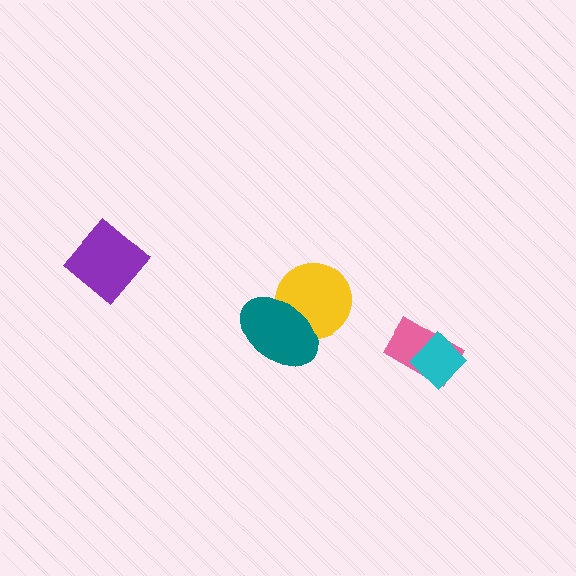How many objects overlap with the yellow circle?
1 object overlaps with the yellow circle.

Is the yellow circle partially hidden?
Yes, it is partially covered by another shape.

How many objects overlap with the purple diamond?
0 objects overlap with the purple diamond.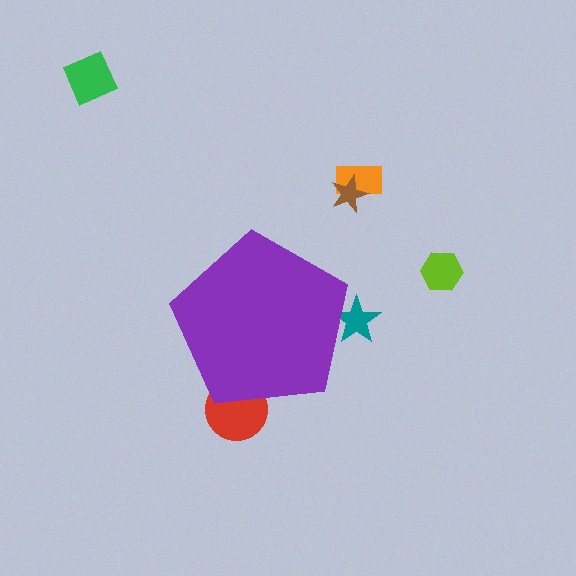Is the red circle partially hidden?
Yes, the red circle is partially hidden behind the purple pentagon.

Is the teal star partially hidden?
Yes, the teal star is partially hidden behind the purple pentagon.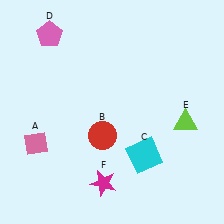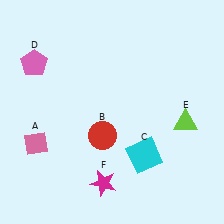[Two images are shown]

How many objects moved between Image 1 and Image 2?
1 object moved between the two images.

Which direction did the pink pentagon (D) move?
The pink pentagon (D) moved down.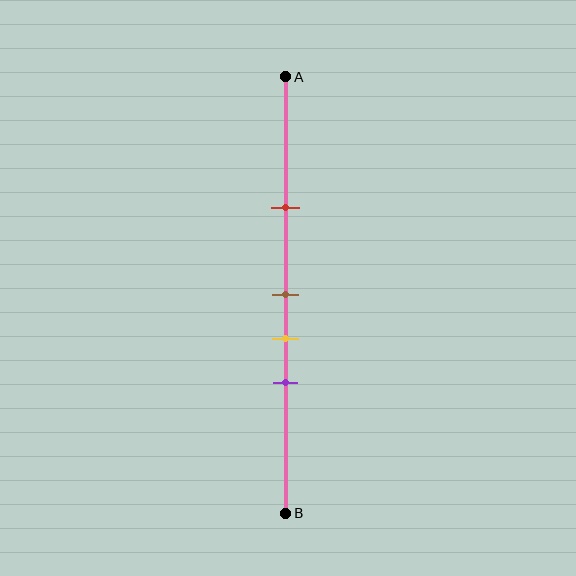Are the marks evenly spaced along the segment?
No, the marks are not evenly spaced.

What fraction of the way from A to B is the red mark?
The red mark is approximately 30% (0.3) of the way from A to B.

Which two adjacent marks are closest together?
The brown and yellow marks are the closest adjacent pair.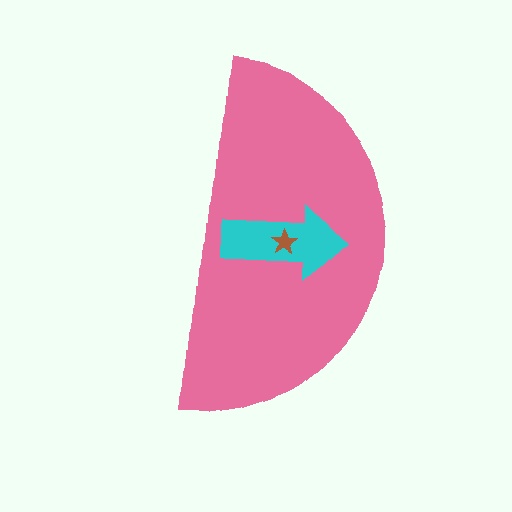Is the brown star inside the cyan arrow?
Yes.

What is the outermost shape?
The pink semicircle.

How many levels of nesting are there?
3.